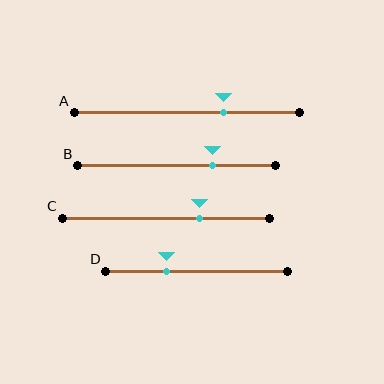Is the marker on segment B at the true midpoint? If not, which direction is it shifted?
No, the marker on segment B is shifted to the right by about 18% of the segment length.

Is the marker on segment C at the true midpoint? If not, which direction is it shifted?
No, the marker on segment C is shifted to the right by about 16% of the segment length.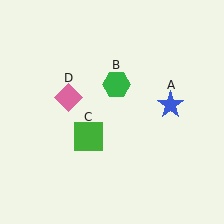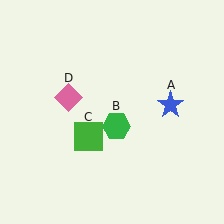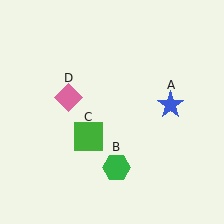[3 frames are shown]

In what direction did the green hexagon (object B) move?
The green hexagon (object B) moved down.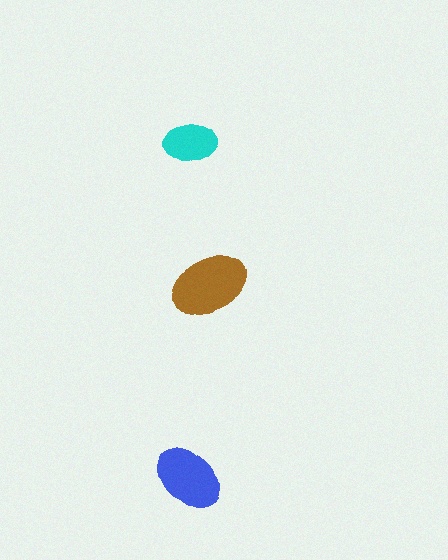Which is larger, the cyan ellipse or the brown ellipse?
The brown one.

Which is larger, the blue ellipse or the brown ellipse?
The brown one.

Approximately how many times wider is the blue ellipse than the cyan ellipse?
About 1.5 times wider.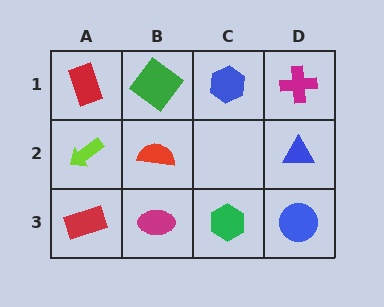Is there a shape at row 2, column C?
No, that cell is empty.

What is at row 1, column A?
A red rectangle.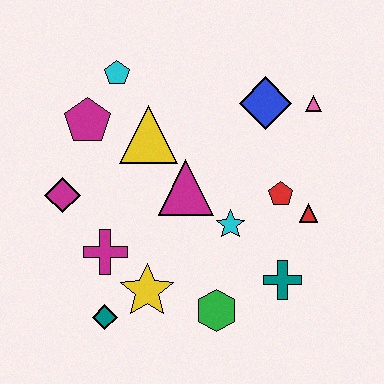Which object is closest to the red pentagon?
The red triangle is closest to the red pentagon.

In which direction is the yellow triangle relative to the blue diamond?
The yellow triangle is to the left of the blue diamond.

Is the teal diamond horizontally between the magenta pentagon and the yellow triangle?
Yes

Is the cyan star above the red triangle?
No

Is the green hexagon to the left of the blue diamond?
Yes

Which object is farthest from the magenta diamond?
The pink triangle is farthest from the magenta diamond.